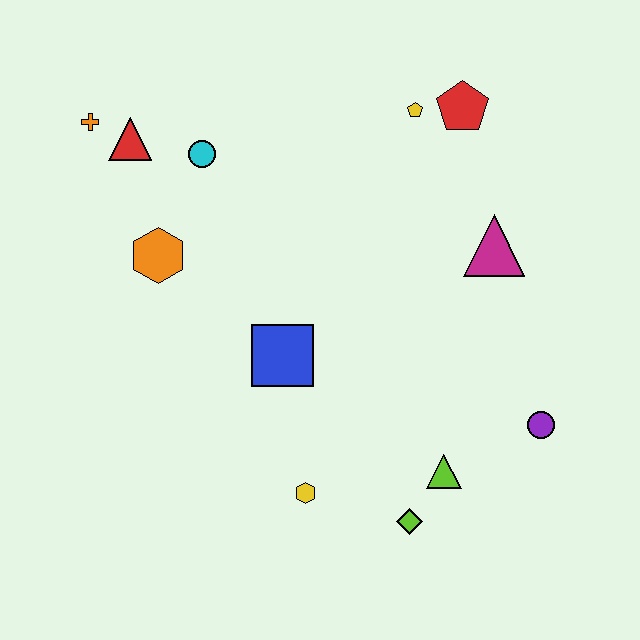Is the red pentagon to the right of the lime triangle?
Yes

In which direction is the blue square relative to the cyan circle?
The blue square is below the cyan circle.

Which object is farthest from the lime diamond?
The orange cross is farthest from the lime diamond.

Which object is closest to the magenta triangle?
The red pentagon is closest to the magenta triangle.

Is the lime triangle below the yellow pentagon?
Yes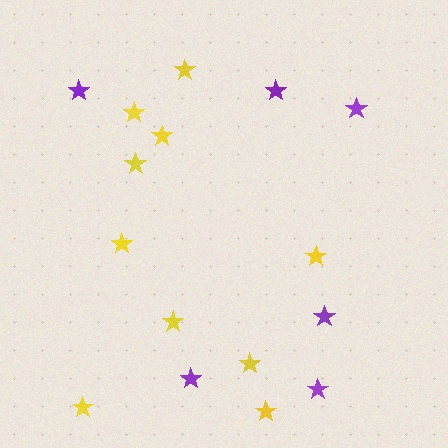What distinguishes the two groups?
There are 2 groups: one group of purple stars (6) and one group of yellow stars (10).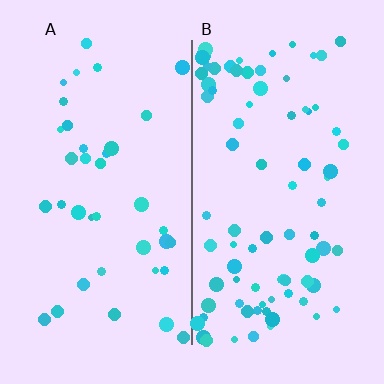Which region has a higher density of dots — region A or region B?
B (the right).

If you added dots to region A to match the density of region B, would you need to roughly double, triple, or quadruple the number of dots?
Approximately double.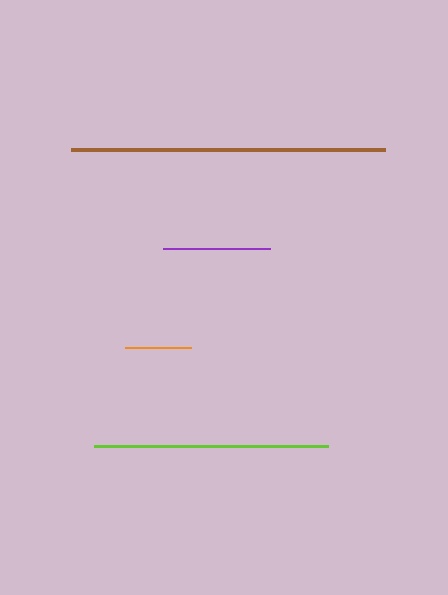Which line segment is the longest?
The brown line is the longest at approximately 315 pixels.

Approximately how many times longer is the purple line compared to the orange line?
The purple line is approximately 1.6 times the length of the orange line.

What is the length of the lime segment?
The lime segment is approximately 234 pixels long.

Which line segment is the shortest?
The orange line is the shortest at approximately 66 pixels.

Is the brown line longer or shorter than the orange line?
The brown line is longer than the orange line.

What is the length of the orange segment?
The orange segment is approximately 66 pixels long.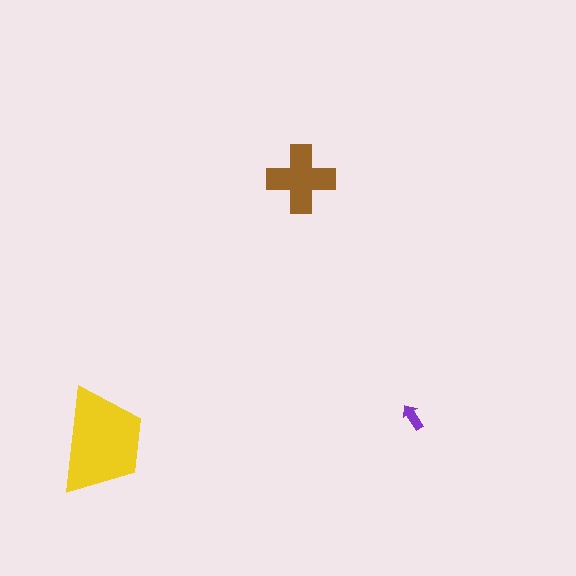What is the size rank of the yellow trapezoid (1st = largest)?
1st.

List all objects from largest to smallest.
The yellow trapezoid, the brown cross, the purple arrow.